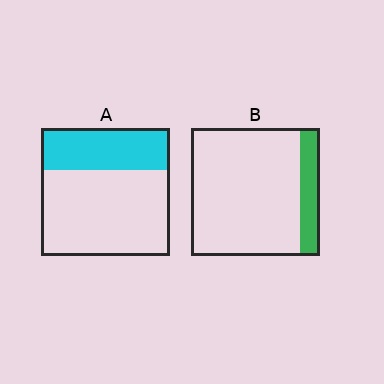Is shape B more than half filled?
No.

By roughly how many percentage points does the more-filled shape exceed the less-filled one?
By roughly 15 percentage points (A over B).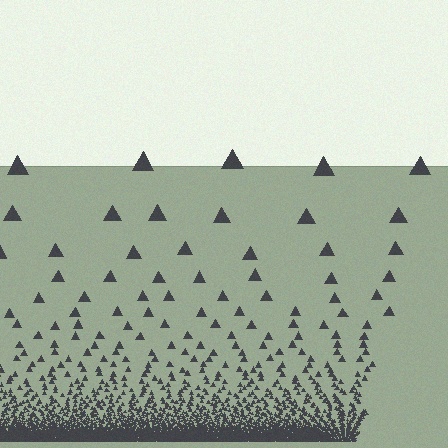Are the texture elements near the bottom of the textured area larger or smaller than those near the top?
Smaller. The gradient is inverted — elements near the bottom are smaller and denser.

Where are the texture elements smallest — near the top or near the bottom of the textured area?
Near the bottom.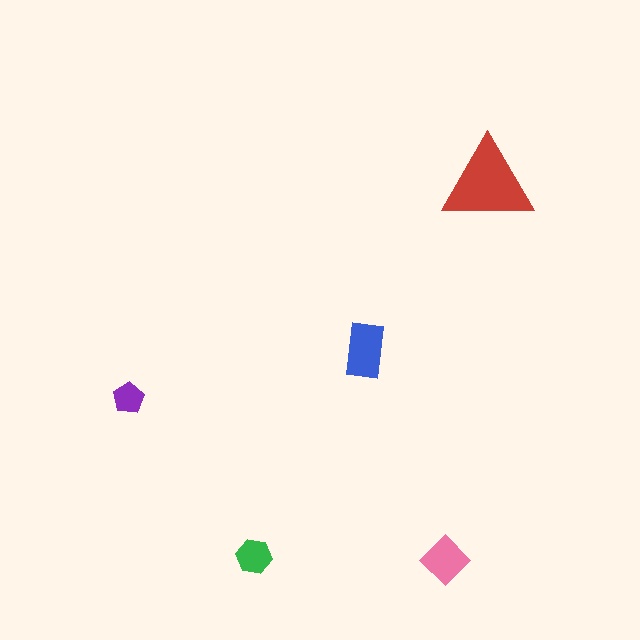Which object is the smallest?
The purple pentagon.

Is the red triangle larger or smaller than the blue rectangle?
Larger.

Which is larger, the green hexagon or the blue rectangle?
The blue rectangle.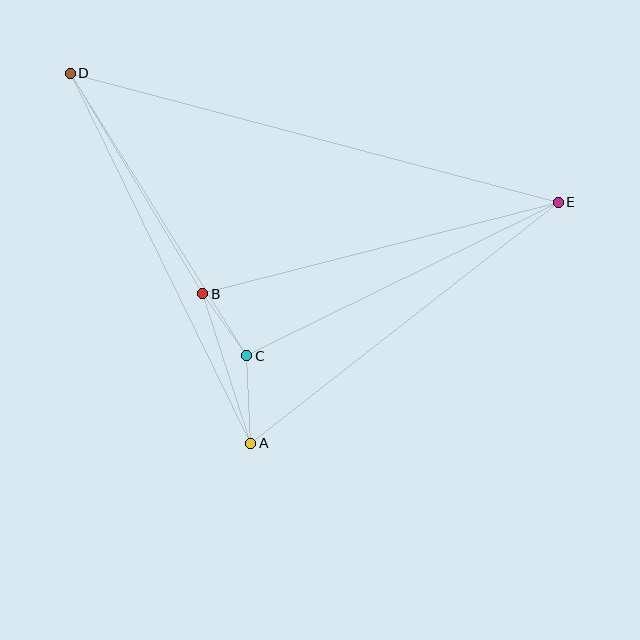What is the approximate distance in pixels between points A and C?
The distance between A and C is approximately 88 pixels.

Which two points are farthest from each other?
Points D and E are farthest from each other.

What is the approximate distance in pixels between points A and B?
The distance between A and B is approximately 157 pixels.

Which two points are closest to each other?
Points B and C are closest to each other.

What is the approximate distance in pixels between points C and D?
The distance between C and D is approximately 333 pixels.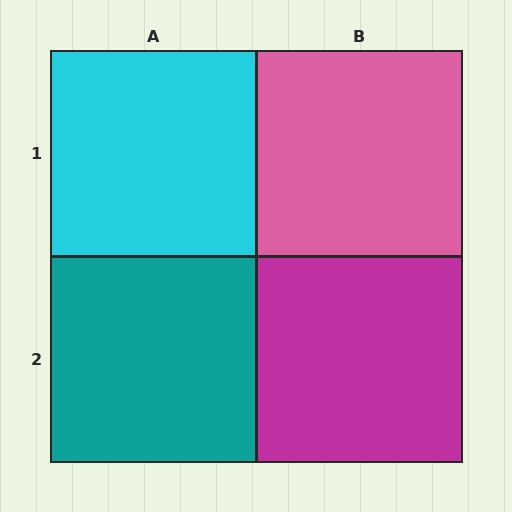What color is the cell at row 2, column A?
Teal.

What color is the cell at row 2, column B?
Magenta.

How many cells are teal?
1 cell is teal.